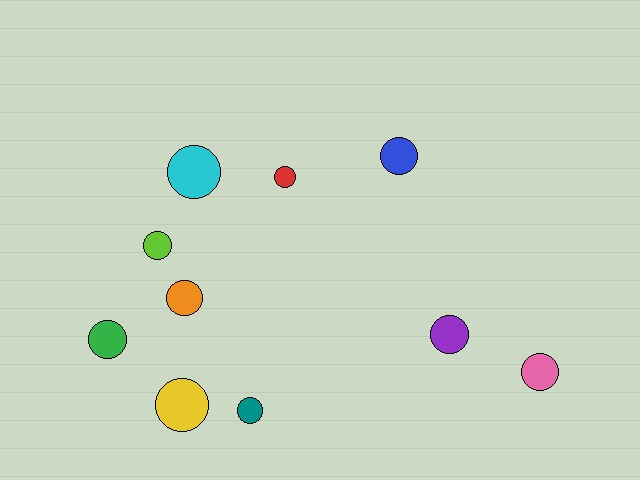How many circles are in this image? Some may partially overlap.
There are 10 circles.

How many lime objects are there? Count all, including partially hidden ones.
There is 1 lime object.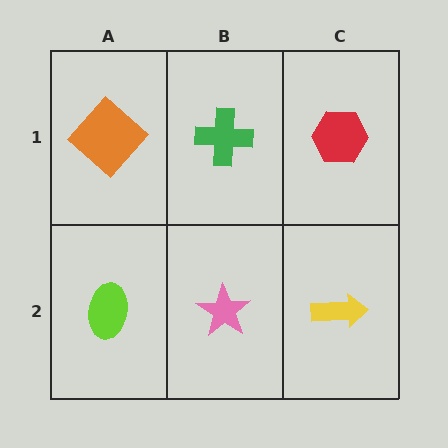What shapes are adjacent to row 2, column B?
A green cross (row 1, column B), a lime ellipse (row 2, column A), a yellow arrow (row 2, column C).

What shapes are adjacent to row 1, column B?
A pink star (row 2, column B), an orange diamond (row 1, column A), a red hexagon (row 1, column C).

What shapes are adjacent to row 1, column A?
A lime ellipse (row 2, column A), a green cross (row 1, column B).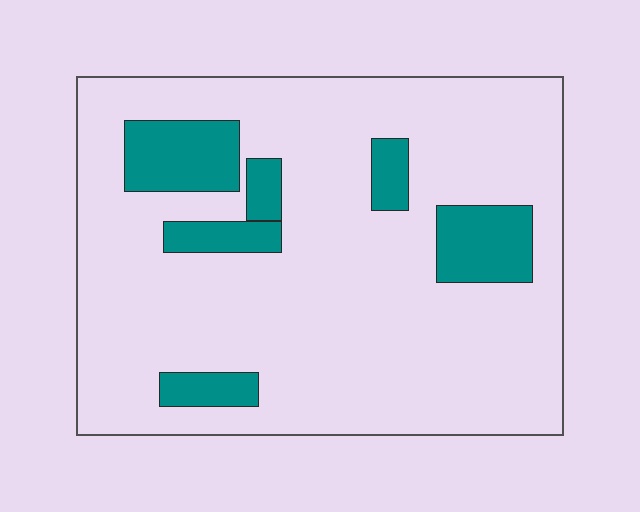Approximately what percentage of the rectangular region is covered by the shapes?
Approximately 15%.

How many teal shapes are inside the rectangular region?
6.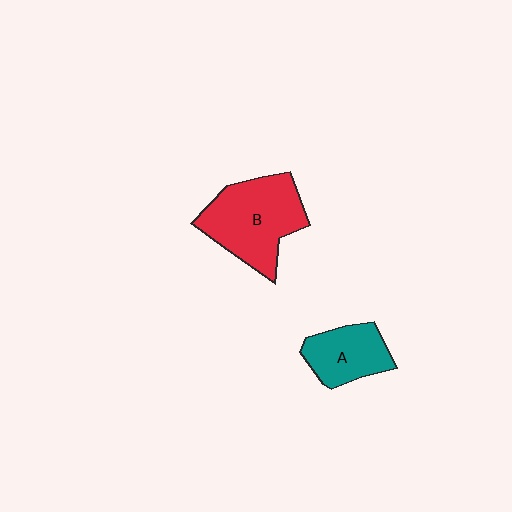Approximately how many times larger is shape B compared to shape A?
Approximately 1.7 times.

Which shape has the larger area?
Shape B (red).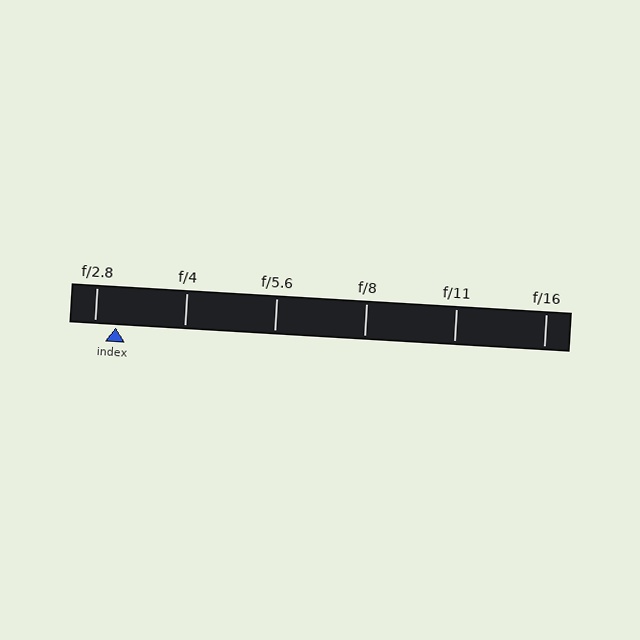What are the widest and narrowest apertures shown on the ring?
The widest aperture shown is f/2.8 and the narrowest is f/16.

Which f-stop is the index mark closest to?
The index mark is closest to f/2.8.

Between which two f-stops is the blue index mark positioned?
The index mark is between f/2.8 and f/4.